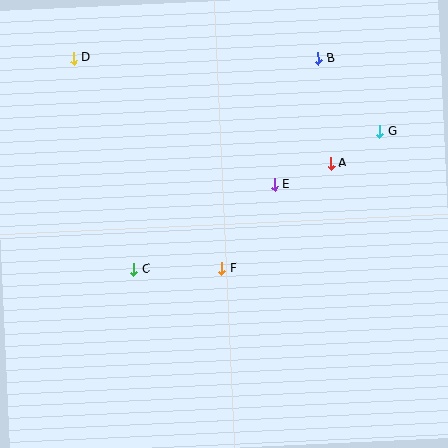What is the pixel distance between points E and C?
The distance between E and C is 165 pixels.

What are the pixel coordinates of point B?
Point B is at (318, 58).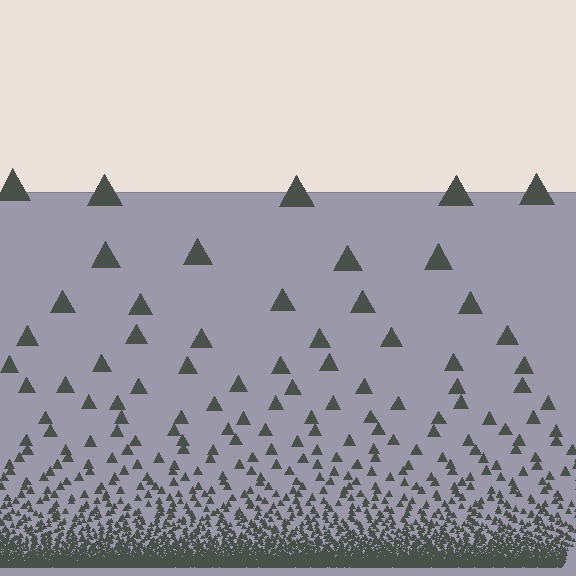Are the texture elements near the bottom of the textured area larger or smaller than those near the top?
Smaller. The gradient is inverted — elements near the bottom are smaller and denser.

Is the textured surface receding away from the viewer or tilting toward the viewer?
The surface appears to tilt toward the viewer. Texture elements get larger and sparser toward the top.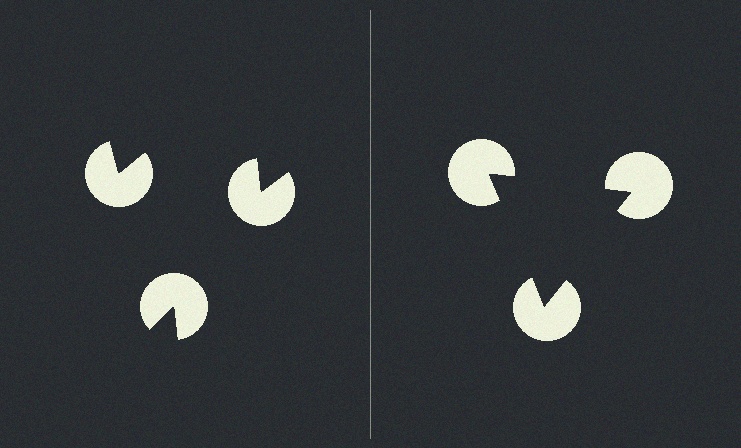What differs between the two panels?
The pac-man discs are positioned identically on both sides; only the wedge orientations differ. On the right they align to a triangle; on the left they are misaligned.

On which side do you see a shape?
An illusory triangle appears on the right side. On the left side the wedge cuts are rotated, so no coherent shape forms.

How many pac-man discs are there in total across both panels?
6 — 3 on each side.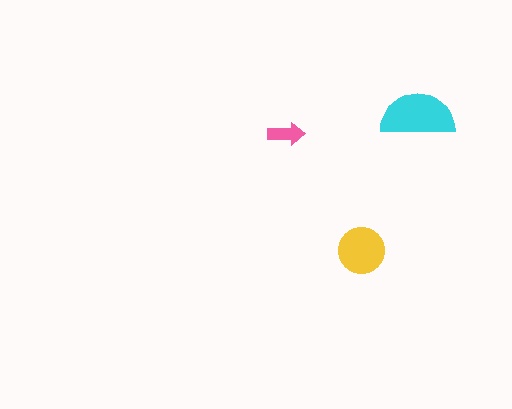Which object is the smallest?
The pink arrow.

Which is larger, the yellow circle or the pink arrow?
The yellow circle.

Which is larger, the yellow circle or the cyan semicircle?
The cyan semicircle.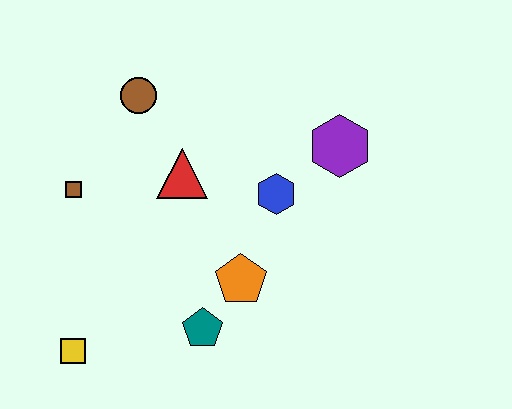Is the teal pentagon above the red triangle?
No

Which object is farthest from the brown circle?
The yellow square is farthest from the brown circle.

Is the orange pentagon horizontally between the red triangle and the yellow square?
No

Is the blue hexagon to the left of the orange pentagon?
No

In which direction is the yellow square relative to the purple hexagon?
The yellow square is to the left of the purple hexagon.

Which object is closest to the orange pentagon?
The teal pentagon is closest to the orange pentagon.